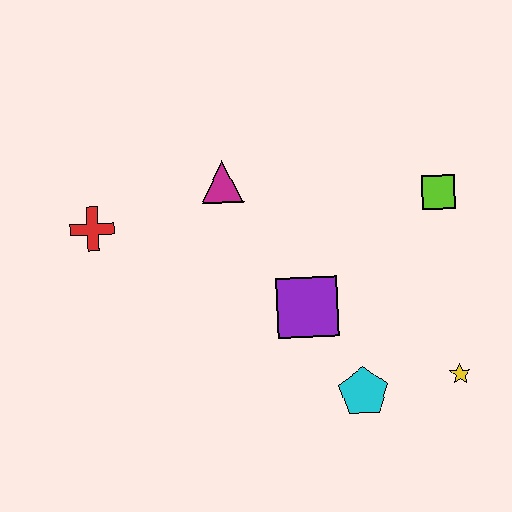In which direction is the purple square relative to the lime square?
The purple square is to the left of the lime square.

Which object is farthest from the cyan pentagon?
The red cross is farthest from the cyan pentagon.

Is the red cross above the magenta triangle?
No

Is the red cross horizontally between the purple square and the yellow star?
No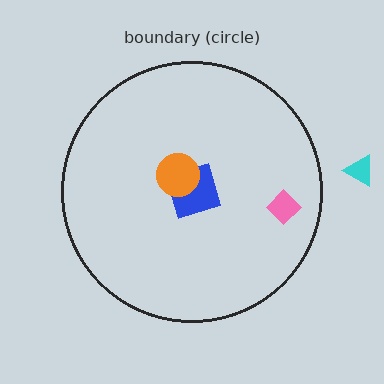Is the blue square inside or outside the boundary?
Inside.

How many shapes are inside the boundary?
3 inside, 1 outside.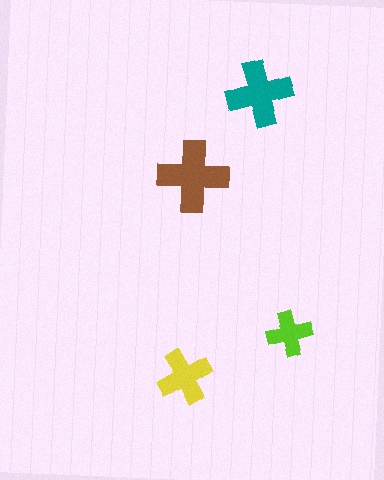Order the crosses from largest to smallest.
the brown one, the teal one, the yellow one, the lime one.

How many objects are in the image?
There are 4 objects in the image.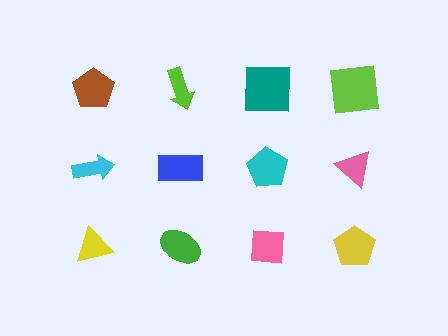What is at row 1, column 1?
A brown pentagon.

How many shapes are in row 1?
4 shapes.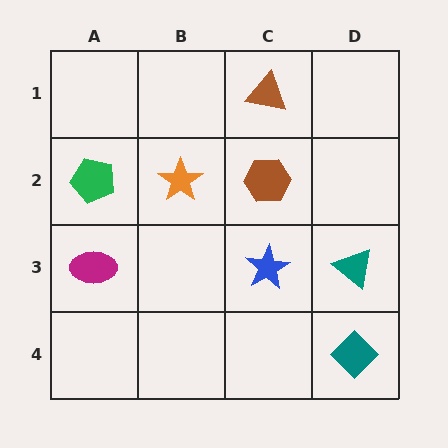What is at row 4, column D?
A teal diamond.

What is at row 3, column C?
A blue star.